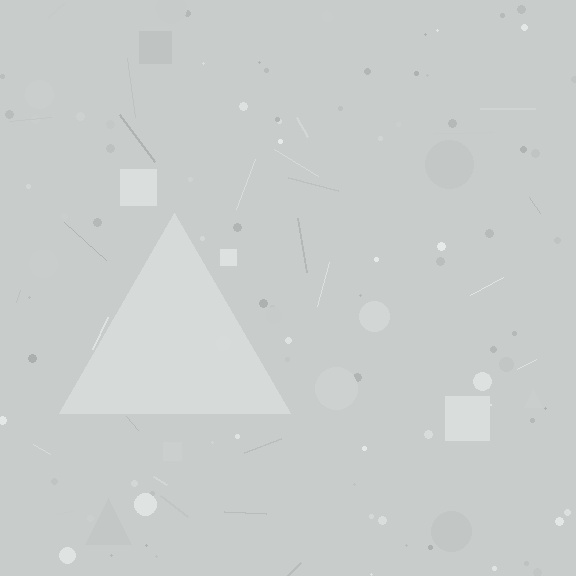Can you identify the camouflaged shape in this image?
The camouflaged shape is a triangle.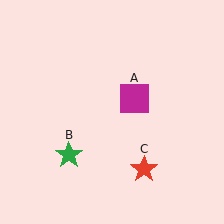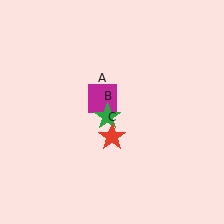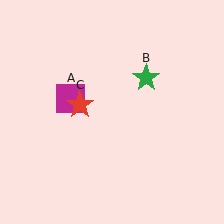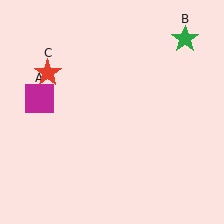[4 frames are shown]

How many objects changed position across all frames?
3 objects changed position: magenta square (object A), green star (object B), red star (object C).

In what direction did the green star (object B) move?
The green star (object B) moved up and to the right.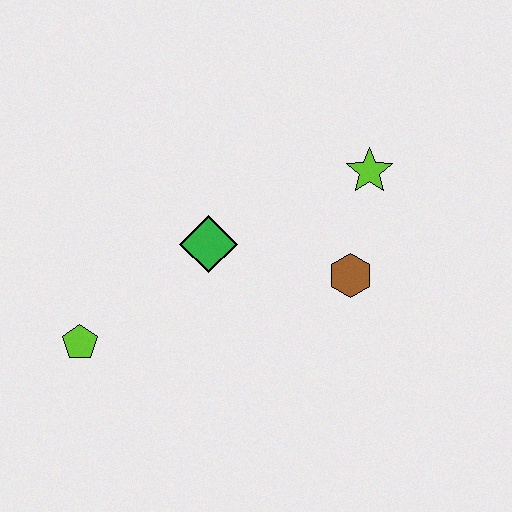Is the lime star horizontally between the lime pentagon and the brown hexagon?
No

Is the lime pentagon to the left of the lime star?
Yes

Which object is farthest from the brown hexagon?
The lime pentagon is farthest from the brown hexagon.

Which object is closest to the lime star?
The brown hexagon is closest to the lime star.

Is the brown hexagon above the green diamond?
No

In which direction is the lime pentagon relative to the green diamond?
The lime pentagon is to the left of the green diamond.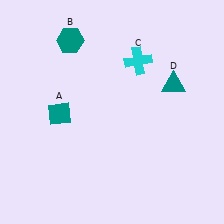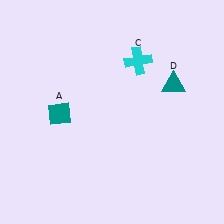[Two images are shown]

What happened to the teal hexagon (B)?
The teal hexagon (B) was removed in Image 2. It was in the top-left area of Image 1.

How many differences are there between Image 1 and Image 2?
There is 1 difference between the two images.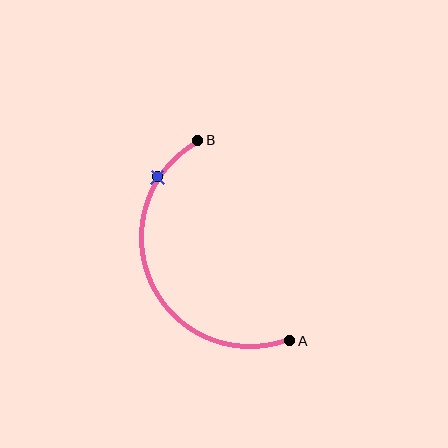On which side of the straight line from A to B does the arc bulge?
The arc bulges to the left of the straight line connecting A and B.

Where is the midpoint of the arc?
The arc midpoint is the point on the curve farthest from the straight line joining A and B. It sits to the left of that line.